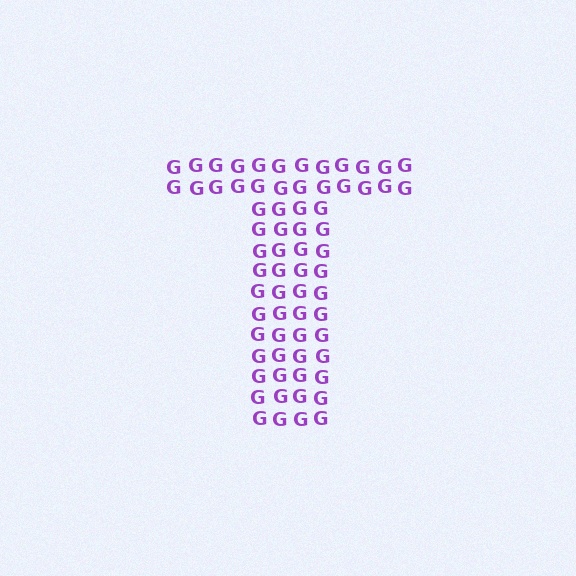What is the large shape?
The large shape is the letter T.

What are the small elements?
The small elements are letter G's.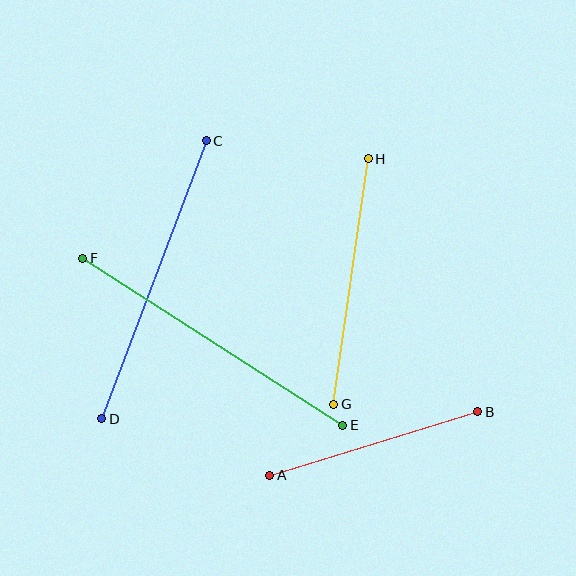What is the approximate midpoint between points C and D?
The midpoint is at approximately (154, 280) pixels.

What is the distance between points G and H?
The distance is approximately 248 pixels.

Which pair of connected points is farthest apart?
Points E and F are farthest apart.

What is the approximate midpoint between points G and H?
The midpoint is at approximately (351, 281) pixels.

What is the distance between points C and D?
The distance is approximately 297 pixels.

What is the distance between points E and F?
The distance is approximately 309 pixels.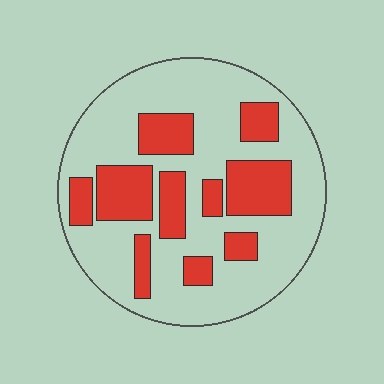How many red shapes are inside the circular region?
10.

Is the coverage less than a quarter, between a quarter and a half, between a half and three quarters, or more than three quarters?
Between a quarter and a half.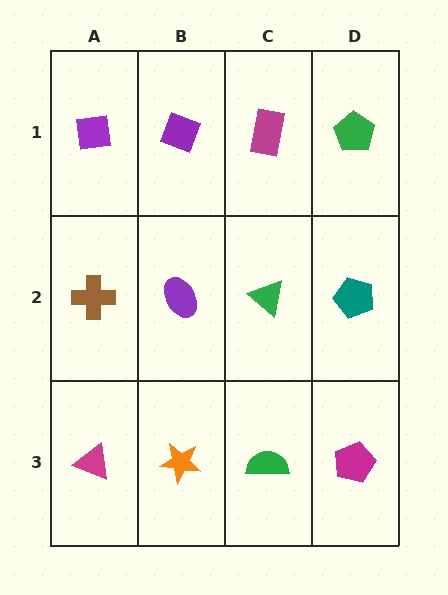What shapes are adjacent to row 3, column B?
A purple ellipse (row 2, column B), a magenta triangle (row 3, column A), a green semicircle (row 3, column C).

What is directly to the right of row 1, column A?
A purple diamond.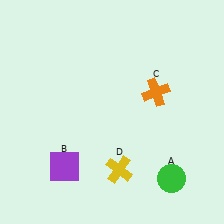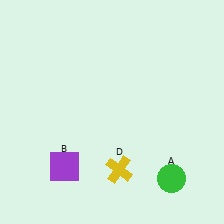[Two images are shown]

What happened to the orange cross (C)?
The orange cross (C) was removed in Image 2. It was in the top-right area of Image 1.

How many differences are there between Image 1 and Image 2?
There is 1 difference between the two images.